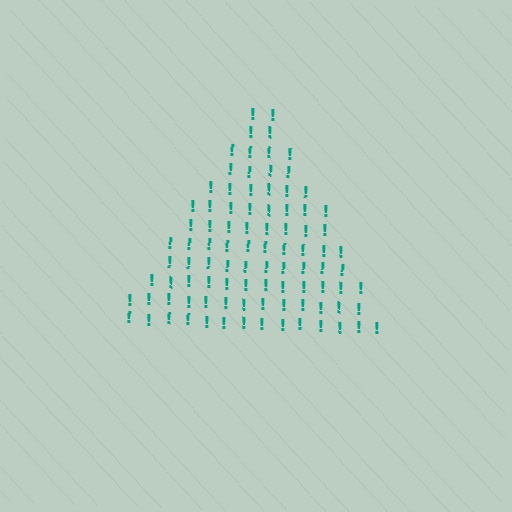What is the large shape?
The large shape is a triangle.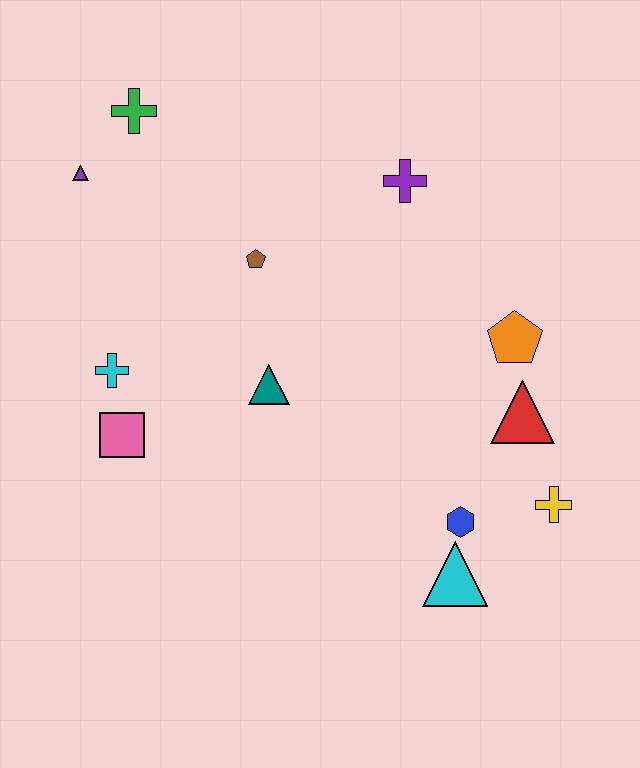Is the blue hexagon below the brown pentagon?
Yes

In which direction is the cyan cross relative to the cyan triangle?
The cyan cross is to the left of the cyan triangle.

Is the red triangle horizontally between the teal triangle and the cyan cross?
No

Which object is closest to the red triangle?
The orange pentagon is closest to the red triangle.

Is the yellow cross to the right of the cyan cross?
Yes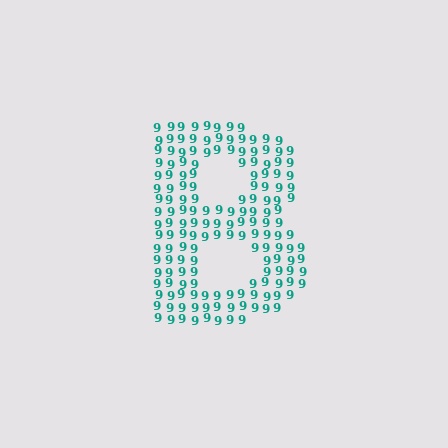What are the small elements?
The small elements are digit 9's.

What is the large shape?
The large shape is the letter B.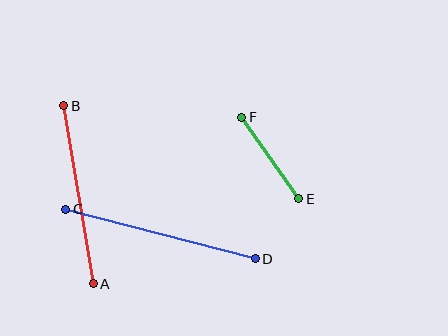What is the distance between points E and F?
The distance is approximately 99 pixels.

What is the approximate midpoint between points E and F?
The midpoint is at approximately (270, 158) pixels.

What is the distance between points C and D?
The distance is approximately 196 pixels.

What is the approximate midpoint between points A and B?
The midpoint is at approximately (79, 195) pixels.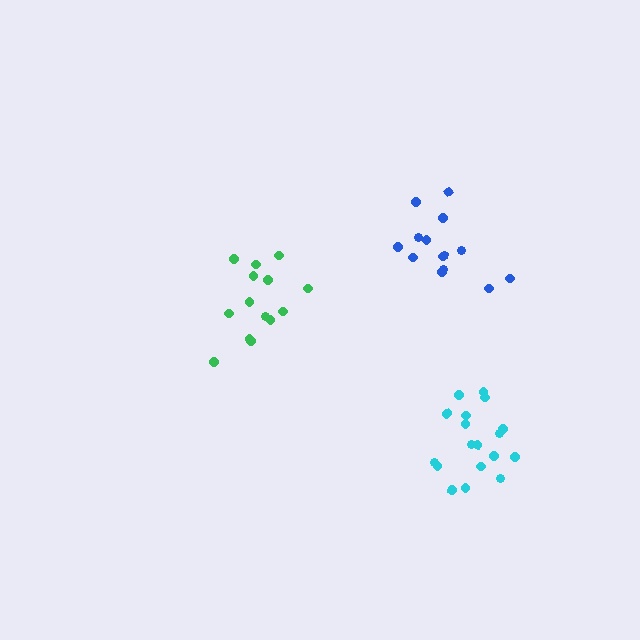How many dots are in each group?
Group 1: 14 dots, Group 2: 18 dots, Group 3: 14 dots (46 total).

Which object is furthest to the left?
The green cluster is leftmost.